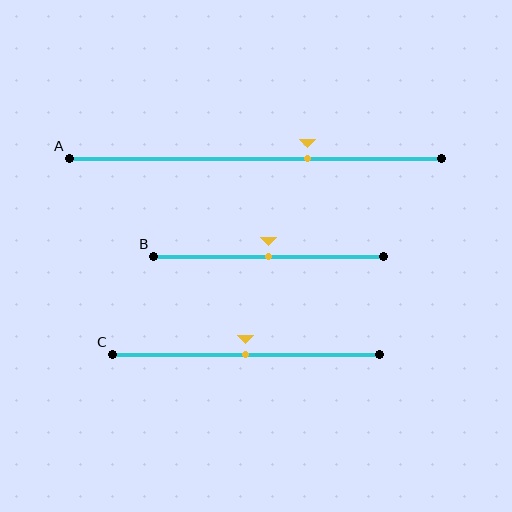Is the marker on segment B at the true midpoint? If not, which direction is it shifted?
Yes, the marker on segment B is at the true midpoint.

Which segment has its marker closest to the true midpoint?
Segment B has its marker closest to the true midpoint.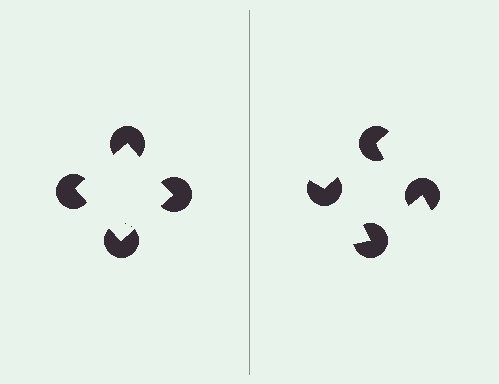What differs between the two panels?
The pac-man discs are positioned identically on both sides; only the wedge orientations differ. On the left they align to a square; on the right they are misaligned.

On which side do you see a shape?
An illusory square appears on the left side. On the right side the wedge cuts are rotated, so no coherent shape forms.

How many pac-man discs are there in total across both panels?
8 — 4 on each side.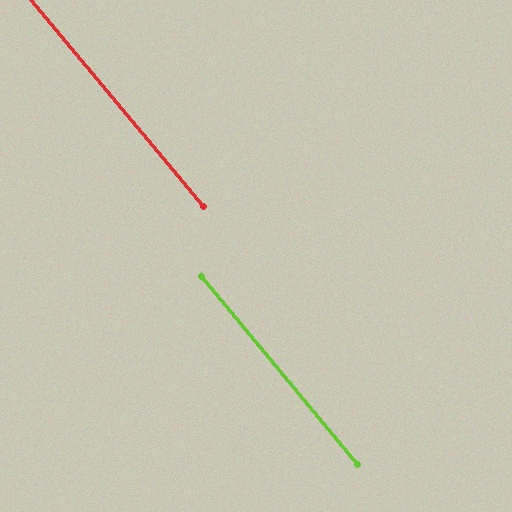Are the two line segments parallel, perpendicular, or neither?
Parallel — their directions differ by only 0.1°.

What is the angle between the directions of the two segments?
Approximately 0 degrees.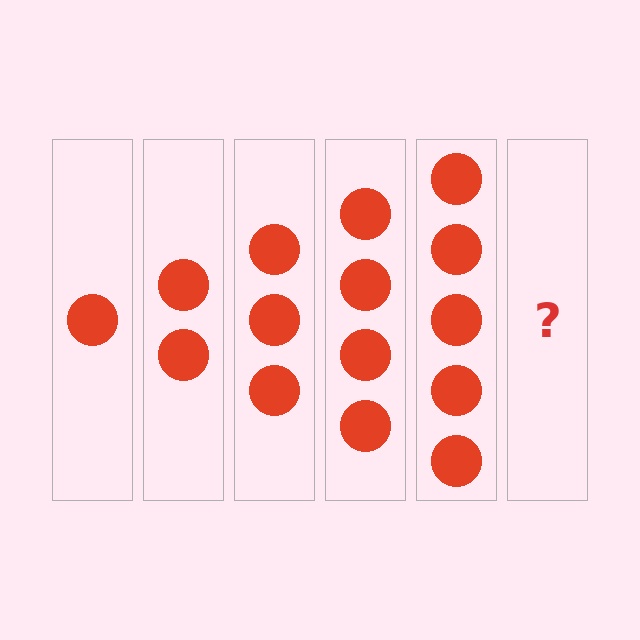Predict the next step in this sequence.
The next step is 6 circles.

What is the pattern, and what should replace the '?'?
The pattern is that each step adds one more circle. The '?' should be 6 circles.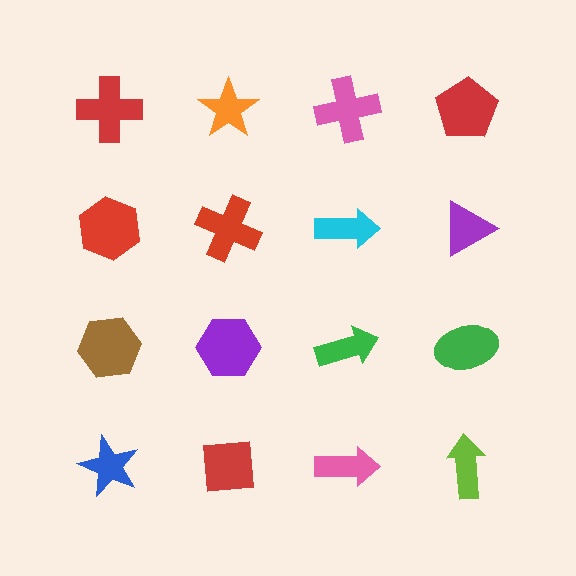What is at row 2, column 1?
A red hexagon.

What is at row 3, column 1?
A brown hexagon.